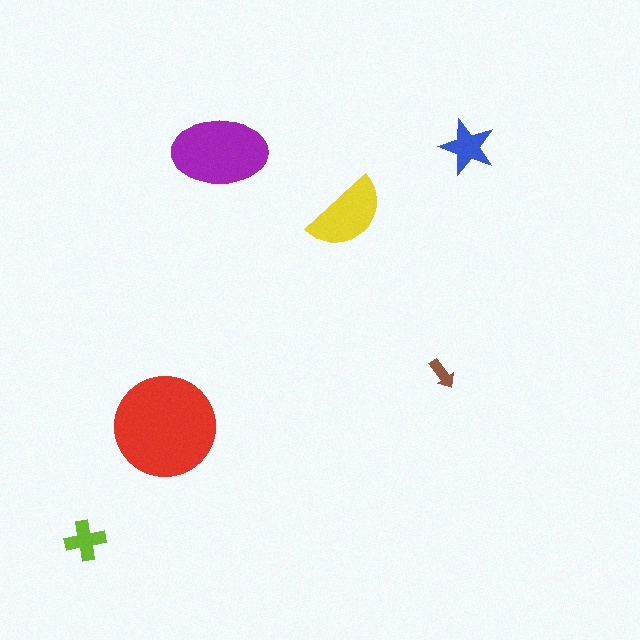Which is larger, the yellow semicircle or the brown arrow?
The yellow semicircle.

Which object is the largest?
The red circle.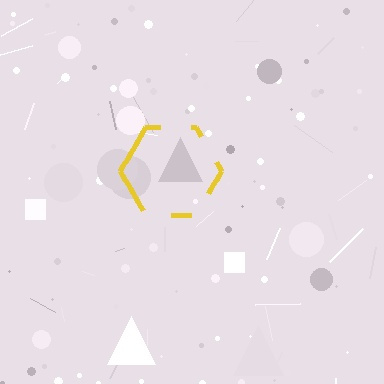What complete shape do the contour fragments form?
The contour fragments form a hexagon.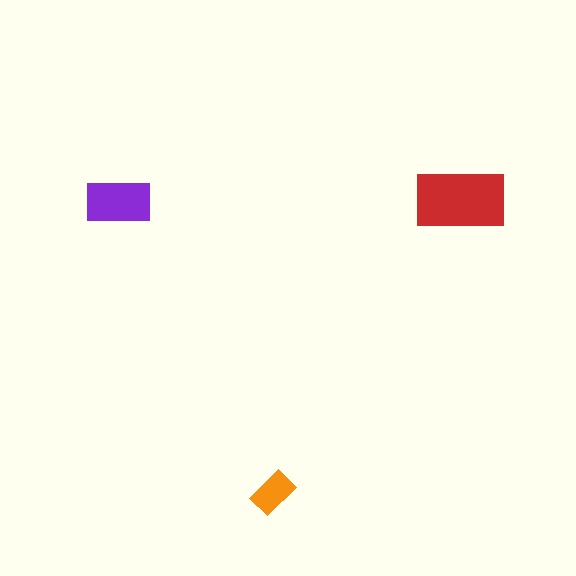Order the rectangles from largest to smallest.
the red one, the purple one, the orange one.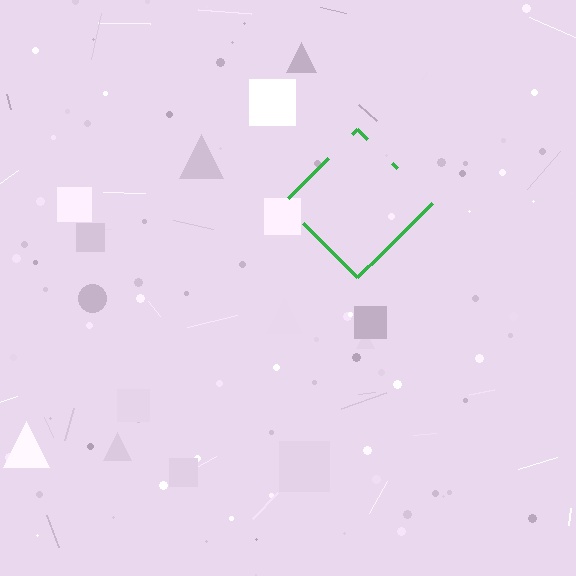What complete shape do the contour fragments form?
The contour fragments form a diamond.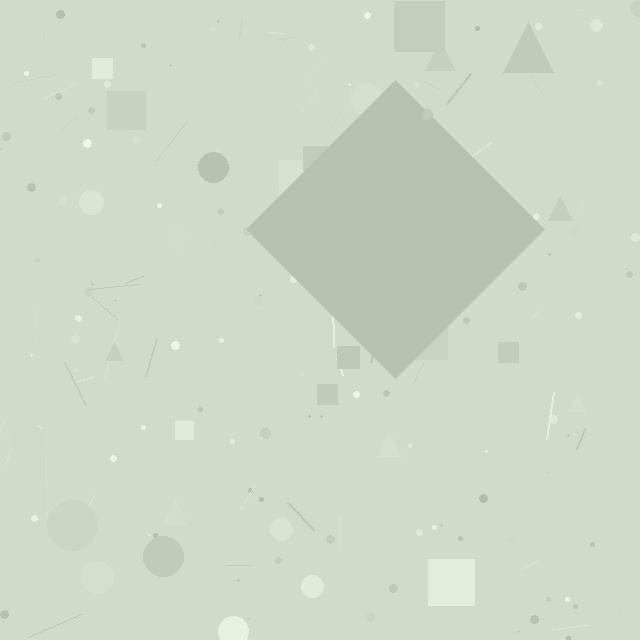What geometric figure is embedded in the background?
A diamond is embedded in the background.